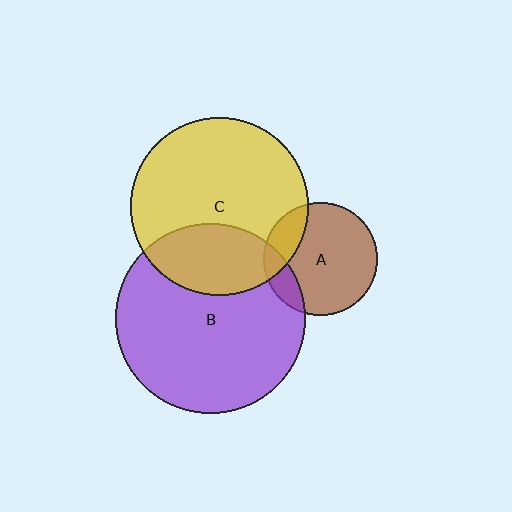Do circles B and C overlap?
Yes.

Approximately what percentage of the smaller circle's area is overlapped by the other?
Approximately 30%.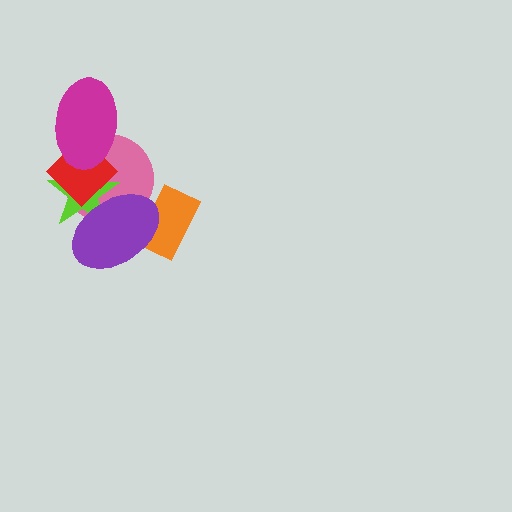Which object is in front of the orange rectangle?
The purple ellipse is in front of the orange rectangle.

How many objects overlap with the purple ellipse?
4 objects overlap with the purple ellipse.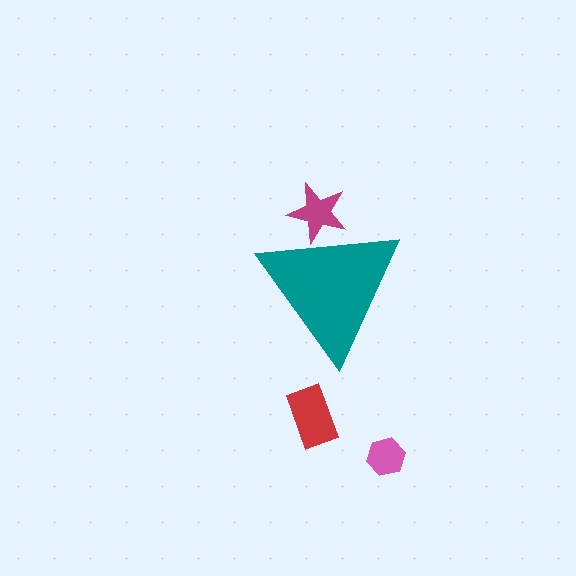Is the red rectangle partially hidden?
No, the red rectangle is fully visible.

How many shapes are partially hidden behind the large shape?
1 shape is partially hidden.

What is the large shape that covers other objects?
A teal triangle.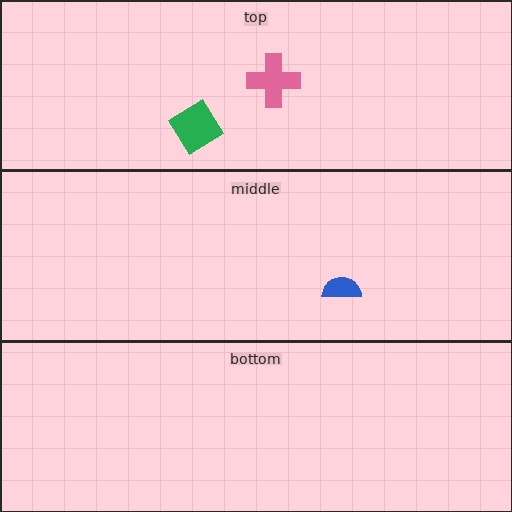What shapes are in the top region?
The green diamond, the pink cross.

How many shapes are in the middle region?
1.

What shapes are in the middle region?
The blue semicircle.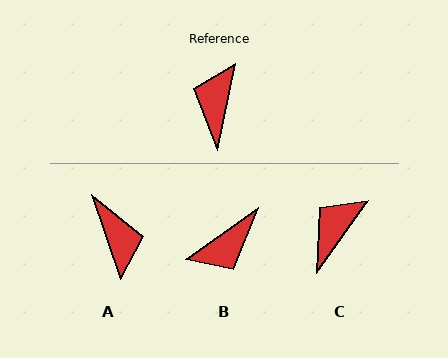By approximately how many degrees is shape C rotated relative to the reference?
Approximately 24 degrees clockwise.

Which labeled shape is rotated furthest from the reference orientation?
A, about 150 degrees away.